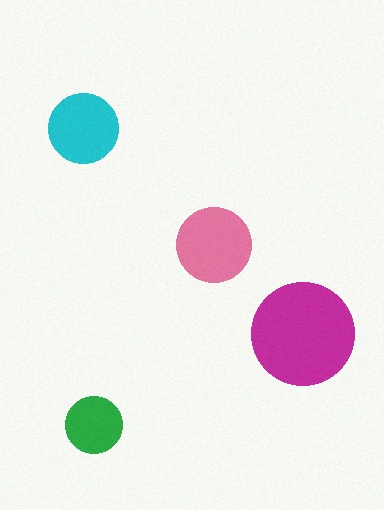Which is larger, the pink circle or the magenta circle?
The magenta one.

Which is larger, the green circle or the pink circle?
The pink one.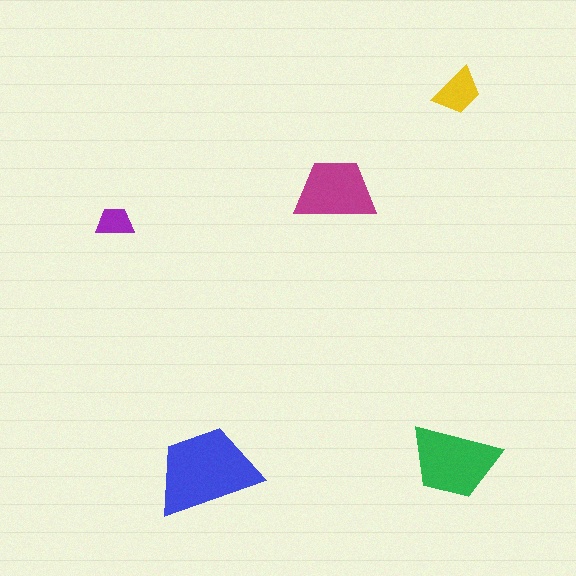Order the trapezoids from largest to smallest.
the blue one, the green one, the magenta one, the yellow one, the purple one.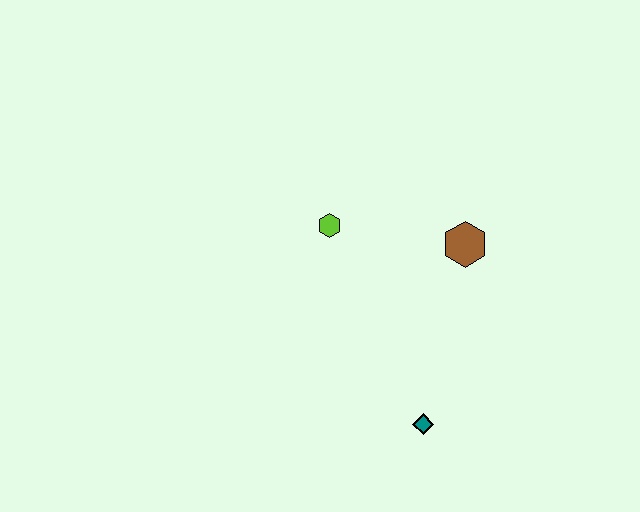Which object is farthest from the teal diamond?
The lime hexagon is farthest from the teal diamond.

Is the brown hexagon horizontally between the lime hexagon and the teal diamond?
No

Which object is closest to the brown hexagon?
The lime hexagon is closest to the brown hexagon.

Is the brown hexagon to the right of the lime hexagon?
Yes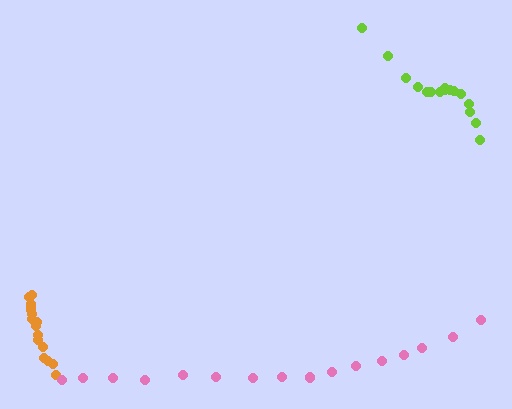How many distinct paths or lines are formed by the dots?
There are 3 distinct paths.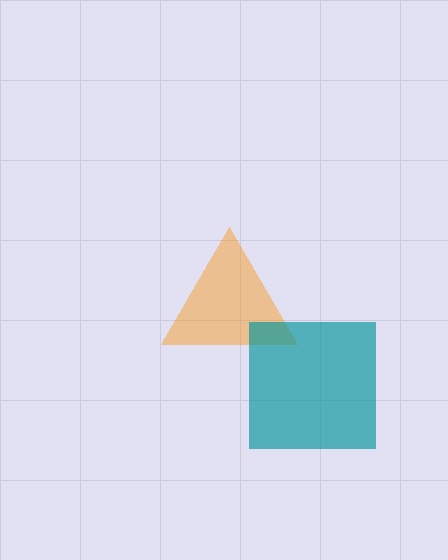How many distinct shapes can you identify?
There are 2 distinct shapes: an orange triangle, a teal square.